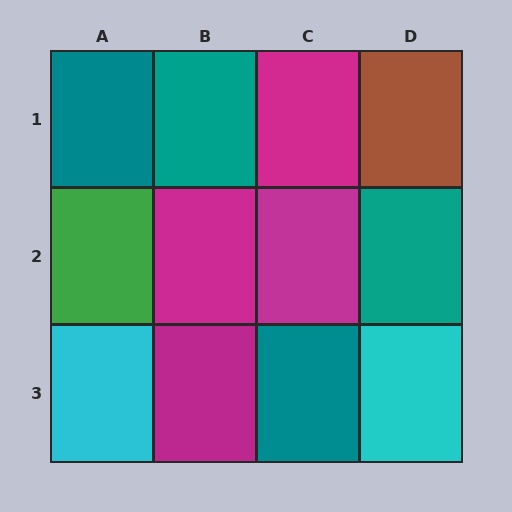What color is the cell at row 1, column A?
Teal.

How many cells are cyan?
2 cells are cyan.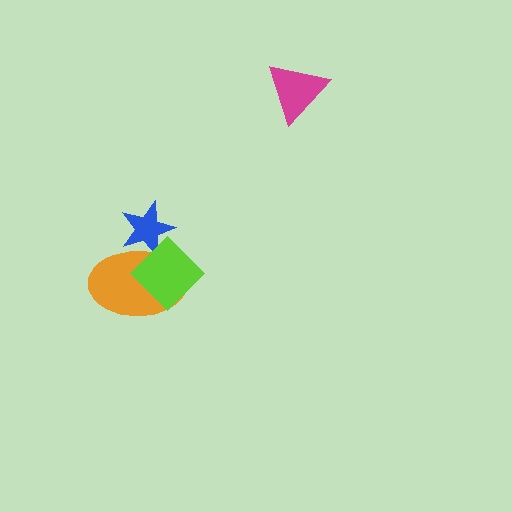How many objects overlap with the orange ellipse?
2 objects overlap with the orange ellipse.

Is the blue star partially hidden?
Yes, it is partially covered by another shape.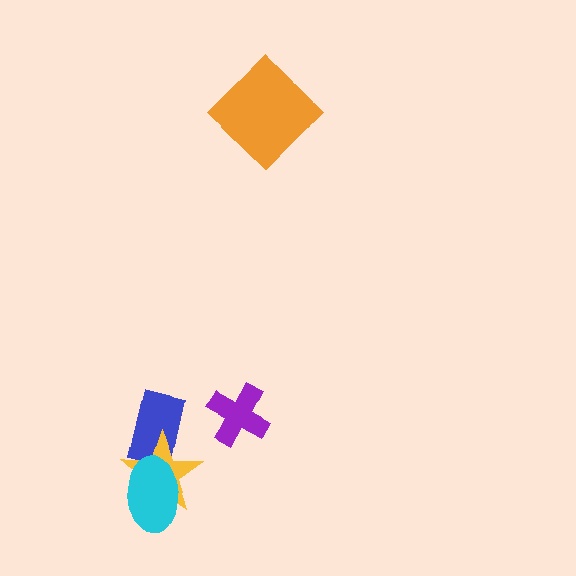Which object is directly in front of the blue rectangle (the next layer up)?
The yellow star is directly in front of the blue rectangle.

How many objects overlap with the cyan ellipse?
2 objects overlap with the cyan ellipse.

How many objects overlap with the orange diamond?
0 objects overlap with the orange diamond.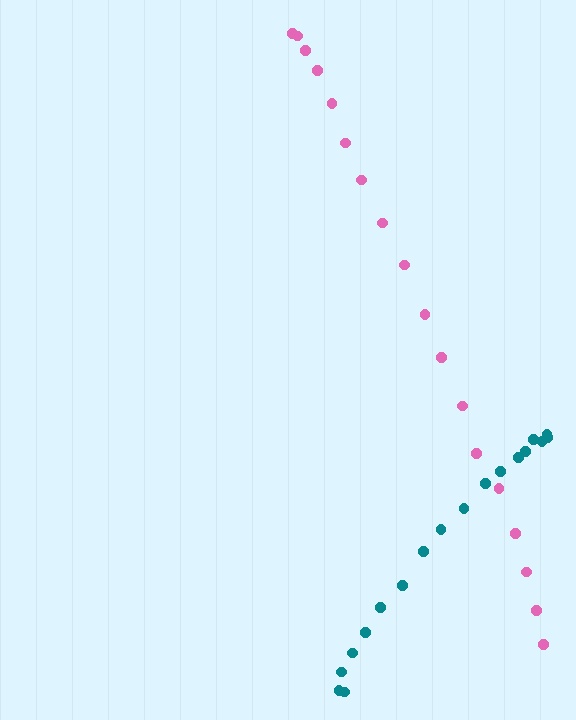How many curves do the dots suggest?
There are 2 distinct paths.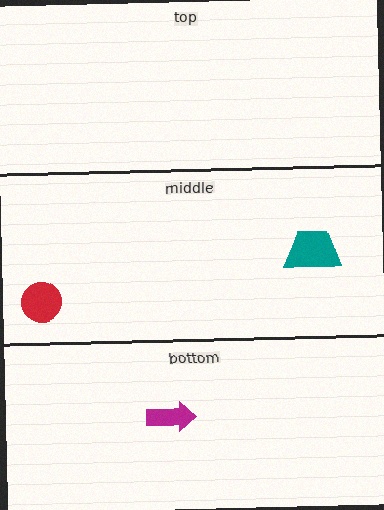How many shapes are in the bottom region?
1.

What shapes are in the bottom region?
The magenta arrow.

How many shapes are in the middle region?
2.